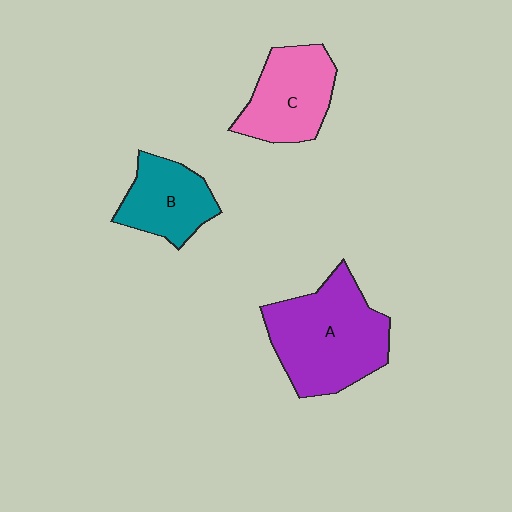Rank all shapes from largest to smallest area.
From largest to smallest: A (purple), C (pink), B (teal).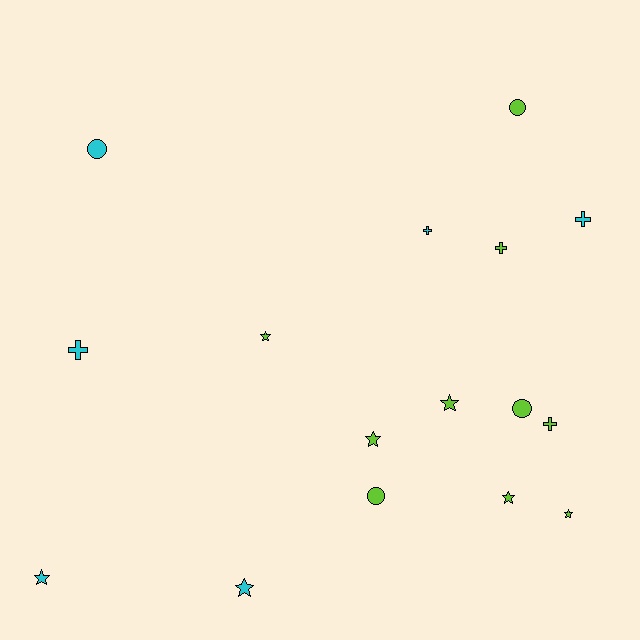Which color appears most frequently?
Lime, with 10 objects.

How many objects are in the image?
There are 16 objects.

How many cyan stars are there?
There are 2 cyan stars.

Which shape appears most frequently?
Star, with 7 objects.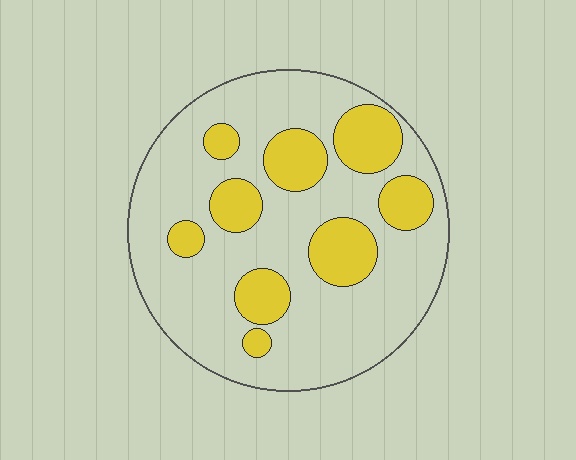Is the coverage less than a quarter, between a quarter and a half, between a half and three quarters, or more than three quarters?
Between a quarter and a half.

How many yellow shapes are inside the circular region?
9.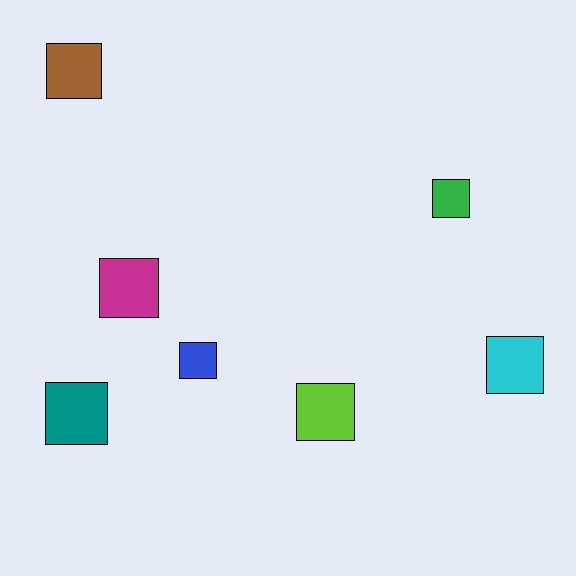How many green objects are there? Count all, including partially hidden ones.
There is 1 green object.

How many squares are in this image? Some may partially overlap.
There are 7 squares.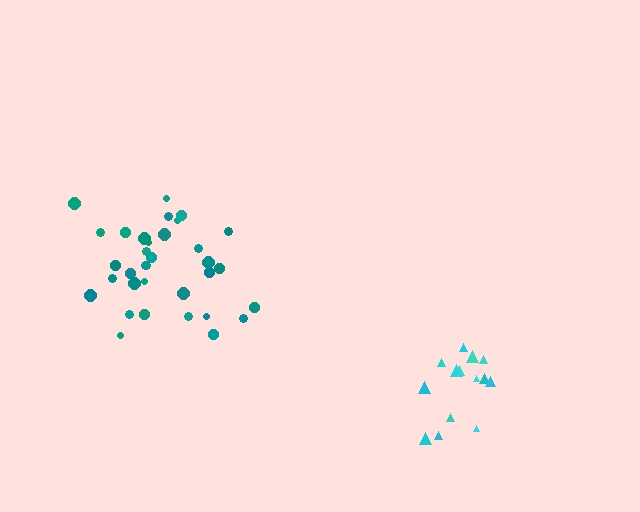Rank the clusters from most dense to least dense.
teal, cyan.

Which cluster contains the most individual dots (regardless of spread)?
Teal (34).